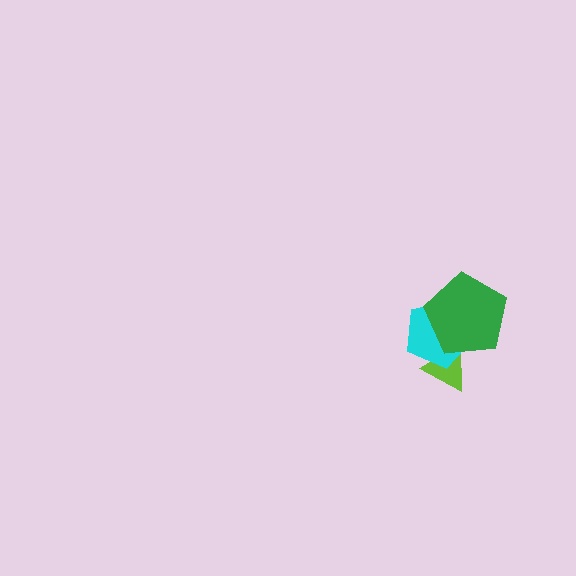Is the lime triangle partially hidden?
Yes, it is partially covered by another shape.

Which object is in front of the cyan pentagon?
The green pentagon is in front of the cyan pentagon.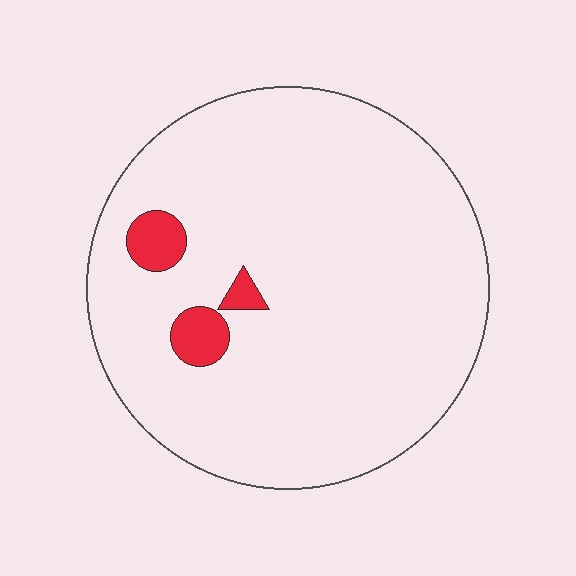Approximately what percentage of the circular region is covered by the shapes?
Approximately 5%.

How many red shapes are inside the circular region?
3.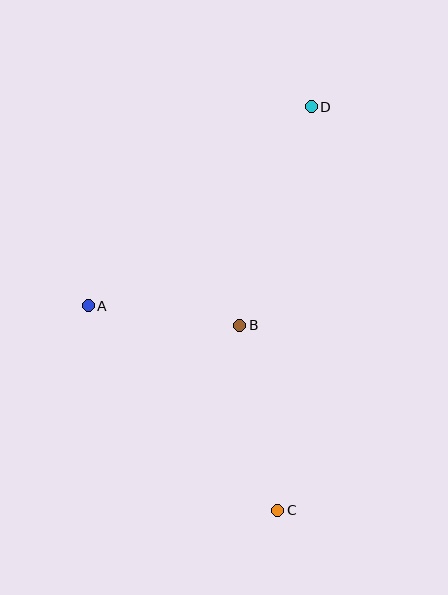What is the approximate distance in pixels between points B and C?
The distance between B and C is approximately 189 pixels.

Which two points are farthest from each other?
Points C and D are farthest from each other.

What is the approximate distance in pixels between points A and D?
The distance between A and D is approximately 299 pixels.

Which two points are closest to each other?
Points A and B are closest to each other.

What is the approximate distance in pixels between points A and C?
The distance between A and C is approximately 279 pixels.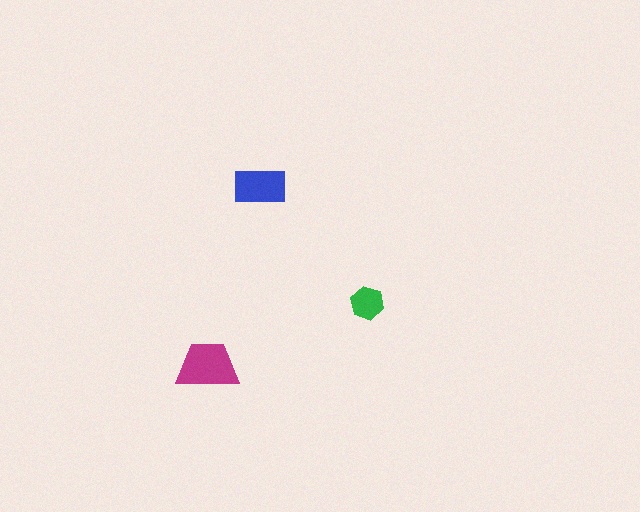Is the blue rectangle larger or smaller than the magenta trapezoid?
Smaller.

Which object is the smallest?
The green hexagon.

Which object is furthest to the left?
The magenta trapezoid is leftmost.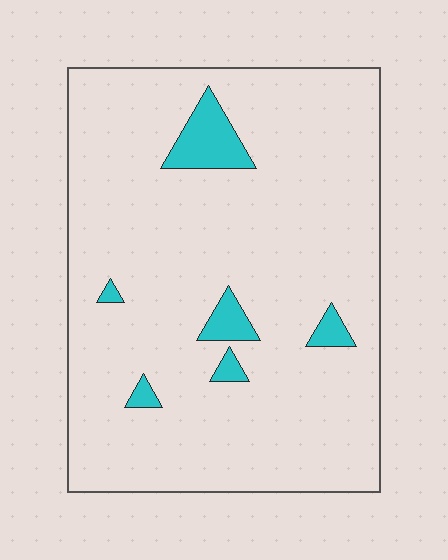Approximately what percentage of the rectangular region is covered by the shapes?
Approximately 5%.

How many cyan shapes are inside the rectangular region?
6.